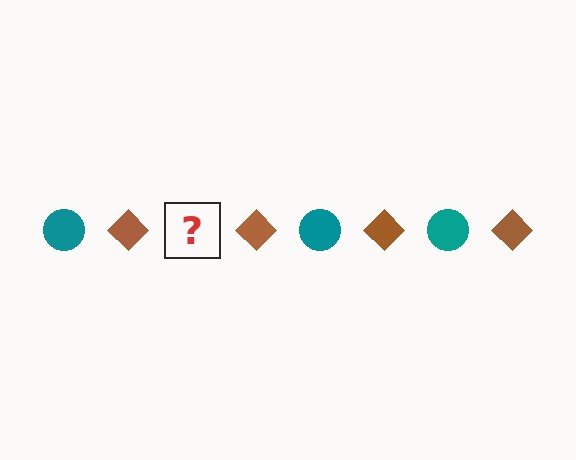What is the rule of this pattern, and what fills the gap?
The rule is that the pattern alternates between teal circle and brown diamond. The gap should be filled with a teal circle.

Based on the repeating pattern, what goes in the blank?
The blank should be a teal circle.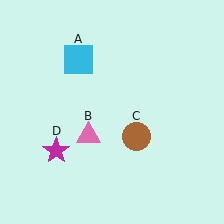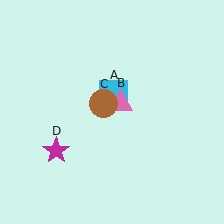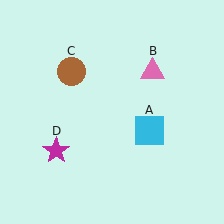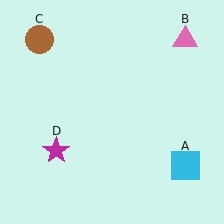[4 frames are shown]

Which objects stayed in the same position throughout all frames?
Magenta star (object D) remained stationary.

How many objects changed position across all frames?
3 objects changed position: cyan square (object A), pink triangle (object B), brown circle (object C).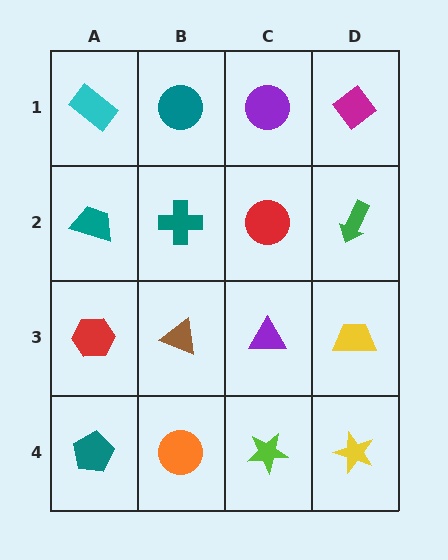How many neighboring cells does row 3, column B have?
4.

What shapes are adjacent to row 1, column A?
A teal trapezoid (row 2, column A), a teal circle (row 1, column B).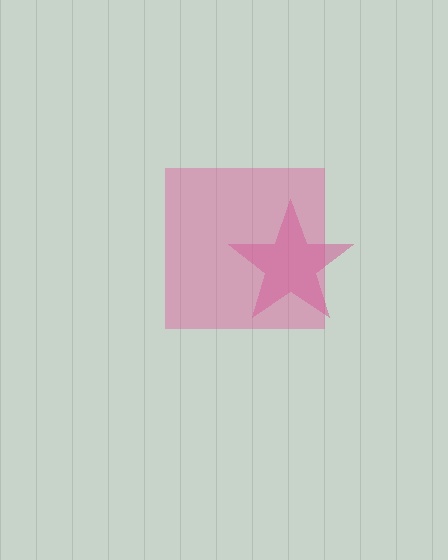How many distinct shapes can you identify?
There are 2 distinct shapes: a magenta star, a pink square.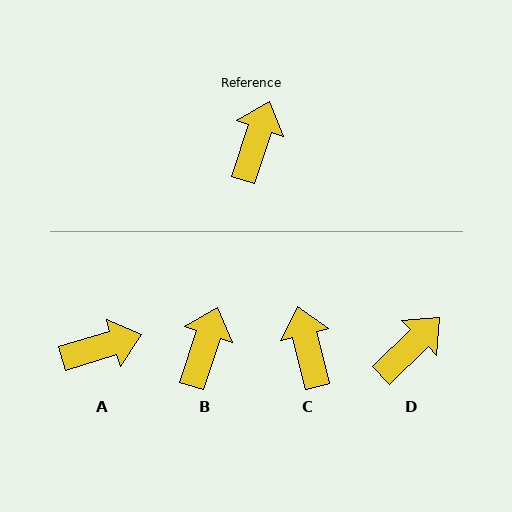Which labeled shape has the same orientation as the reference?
B.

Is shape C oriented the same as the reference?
No, it is off by about 33 degrees.